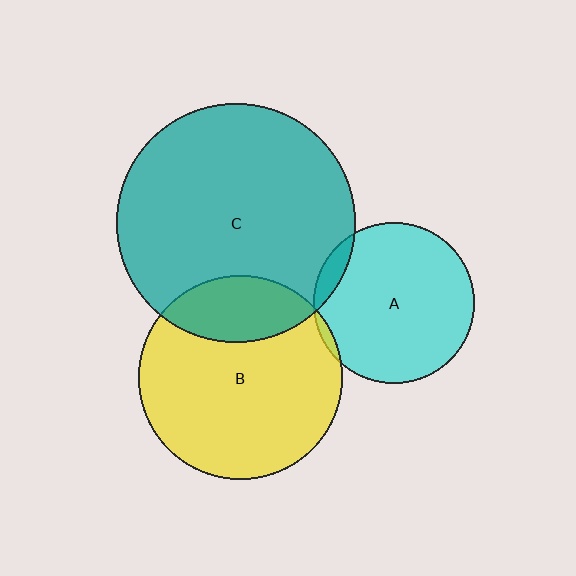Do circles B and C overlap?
Yes.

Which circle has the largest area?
Circle C (teal).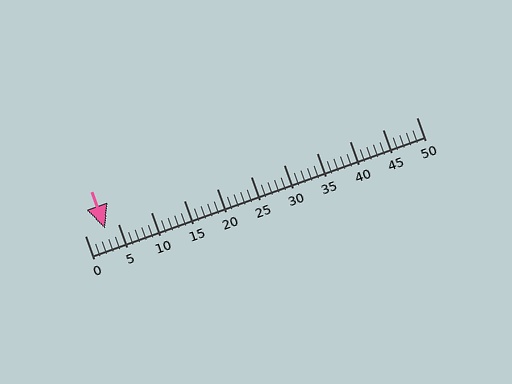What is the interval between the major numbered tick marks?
The major tick marks are spaced 5 units apart.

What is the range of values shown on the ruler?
The ruler shows values from 0 to 50.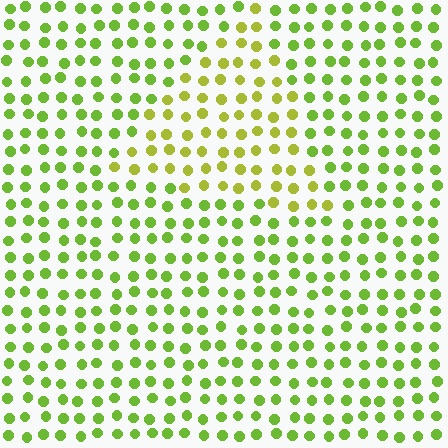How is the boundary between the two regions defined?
The boundary is defined purely by a slight shift in hue (about 26 degrees). Spacing, size, and orientation are identical on both sides.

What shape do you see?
I see a triangle.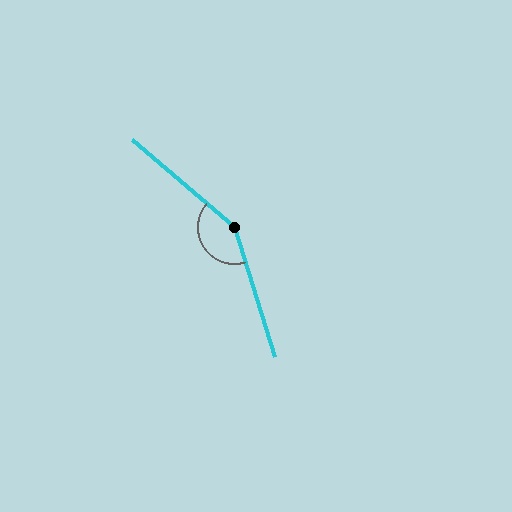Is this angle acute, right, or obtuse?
It is obtuse.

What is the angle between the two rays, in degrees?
Approximately 148 degrees.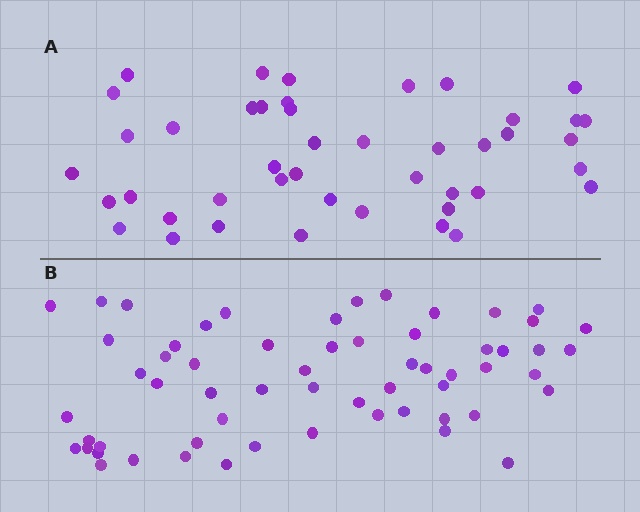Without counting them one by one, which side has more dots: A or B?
Region B (the bottom region) has more dots.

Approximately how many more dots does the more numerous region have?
Region B has approximately 15 more dots than region A.